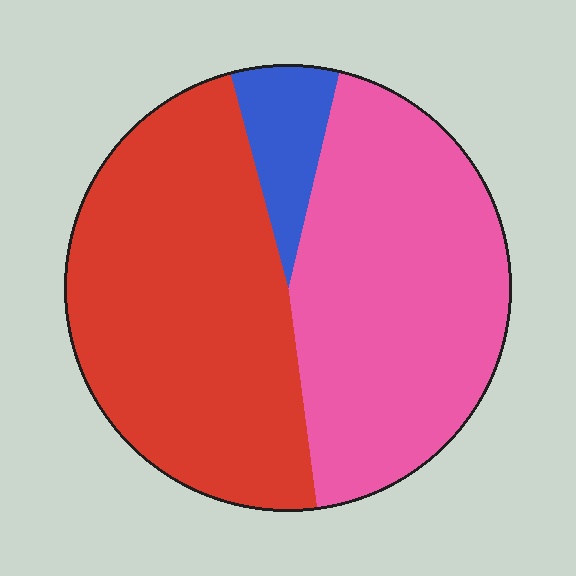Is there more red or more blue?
Red.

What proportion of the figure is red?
Red takes up about one half (1/2) of the figure.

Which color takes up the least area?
Blue, at roughly 10%.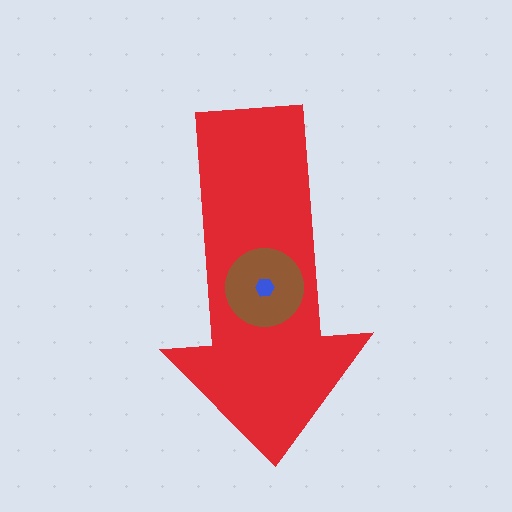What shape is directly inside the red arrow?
The brown circle.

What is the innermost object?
The blue hexagon.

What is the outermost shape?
The red arrow.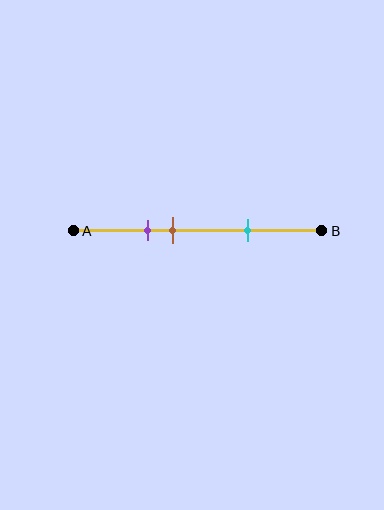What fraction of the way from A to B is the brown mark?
The brown mark is approximately 40% (0.4) of the way from A to B.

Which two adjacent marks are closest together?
The purple and brown marks are the closest adjacent pair.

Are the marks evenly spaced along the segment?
No, the marks are not evenly spaced.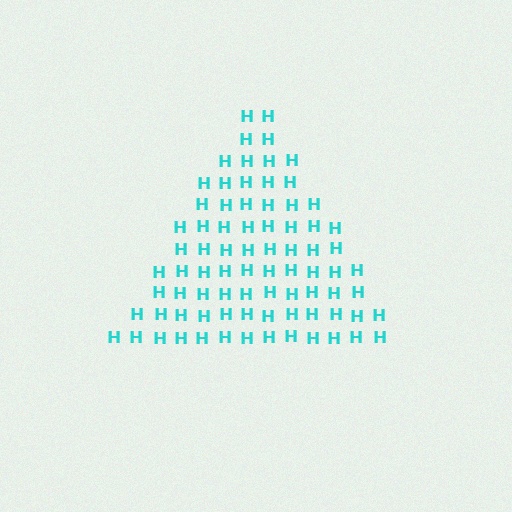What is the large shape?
The large shape is a triangle.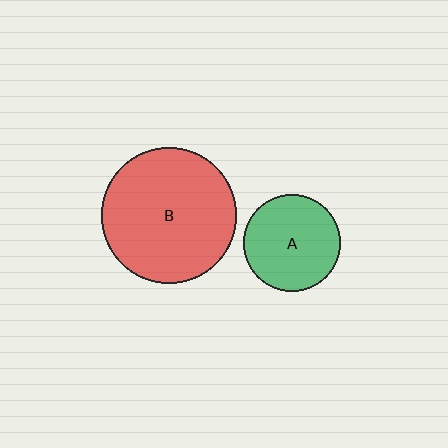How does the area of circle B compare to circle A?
Approximately 1.9 times.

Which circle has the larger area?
Circle B (red).